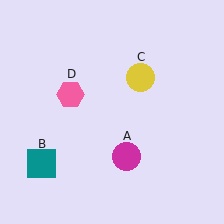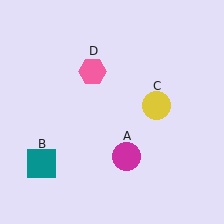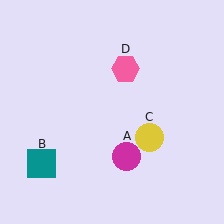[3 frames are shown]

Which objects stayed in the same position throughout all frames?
Magenta circle (object A) and teal square (object B) remained stationary.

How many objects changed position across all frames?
2 objects changed position: yellow circle (object C), pink hexagon (object D).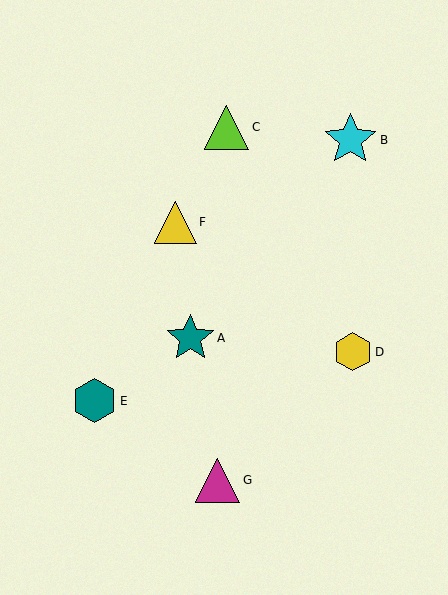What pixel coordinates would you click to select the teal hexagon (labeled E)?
Click at (95, 401) to select the teal hexagon E.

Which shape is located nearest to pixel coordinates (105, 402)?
The teal hexagon (labeled E) at (95, 401) is nearest to that location.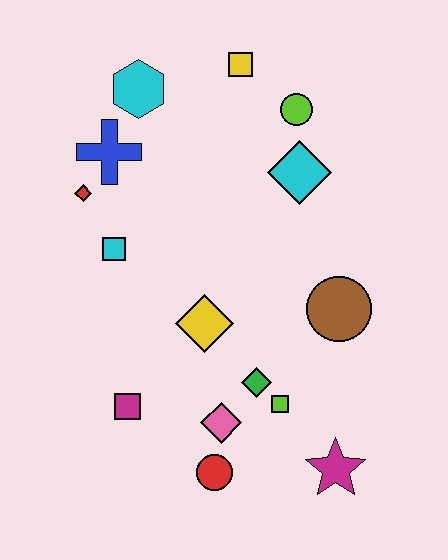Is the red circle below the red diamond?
Yes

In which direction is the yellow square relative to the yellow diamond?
The yellow square is above the yellow diamond.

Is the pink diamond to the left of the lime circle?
Yes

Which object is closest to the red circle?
The pink diamond is closest to the red circle.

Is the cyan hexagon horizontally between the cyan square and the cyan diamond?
Yes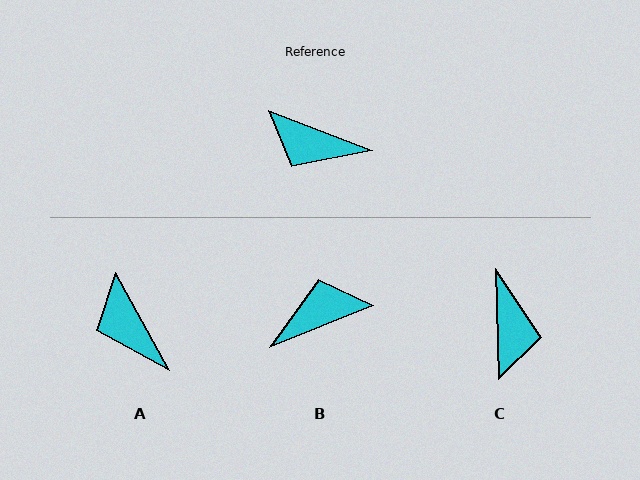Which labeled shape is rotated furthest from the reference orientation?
B, about 137 degrees away.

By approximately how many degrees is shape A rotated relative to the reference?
Approximately 40 degrees clockwise.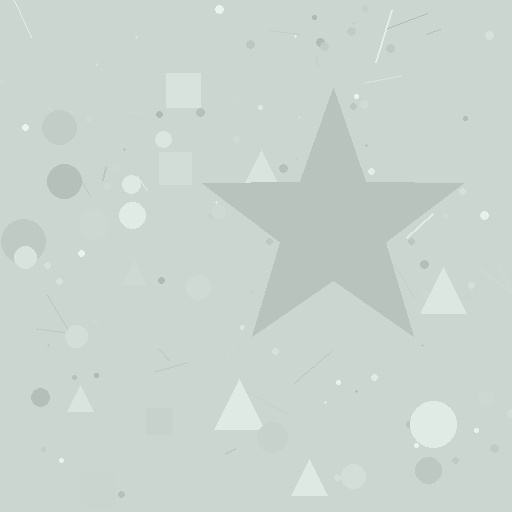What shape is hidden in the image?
A star is hidden in the image.